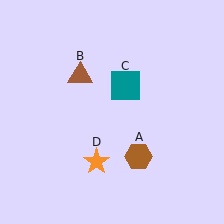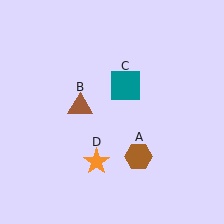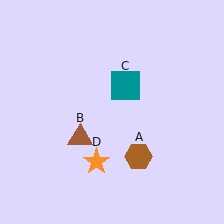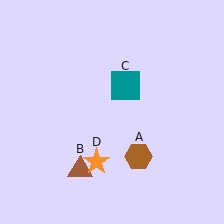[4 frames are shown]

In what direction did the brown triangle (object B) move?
The brown triangle (object B) moved down.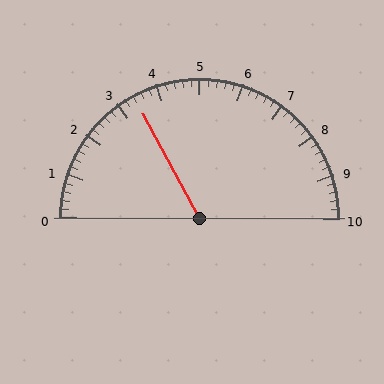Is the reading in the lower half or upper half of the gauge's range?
The reading is in the lower half of the range (0 to 10).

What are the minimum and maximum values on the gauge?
The gauge ranges from 0 to 10.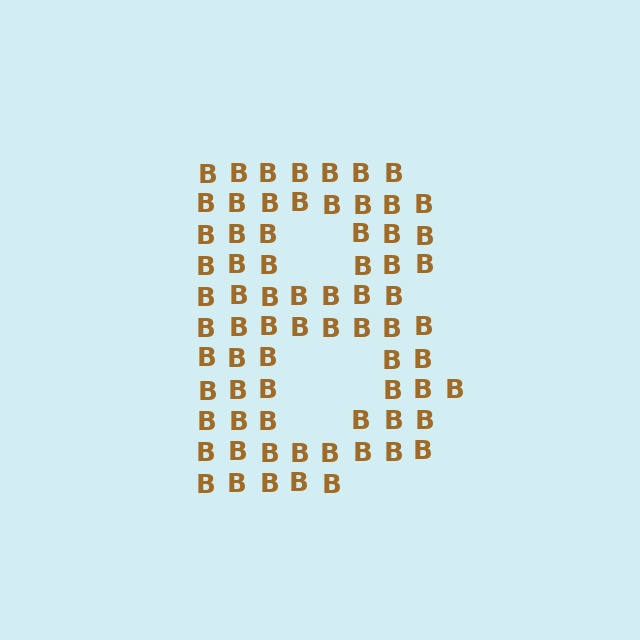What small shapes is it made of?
It is made of small letter B's.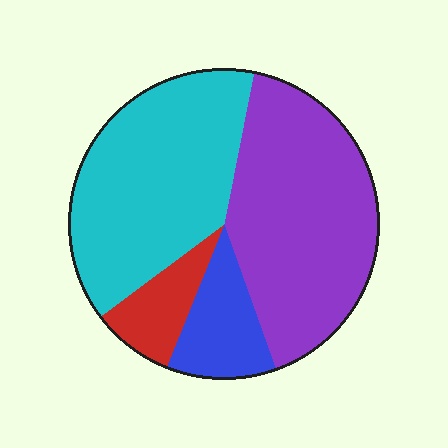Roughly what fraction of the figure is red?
Red takes up about one tenth (1/10) of the figure.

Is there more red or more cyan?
Cyan.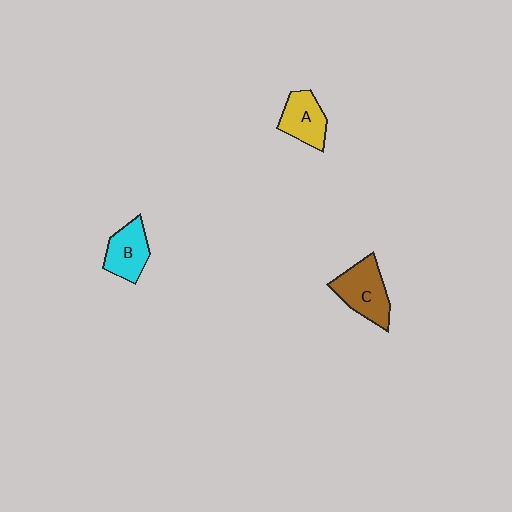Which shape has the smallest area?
Shape A (yellow).